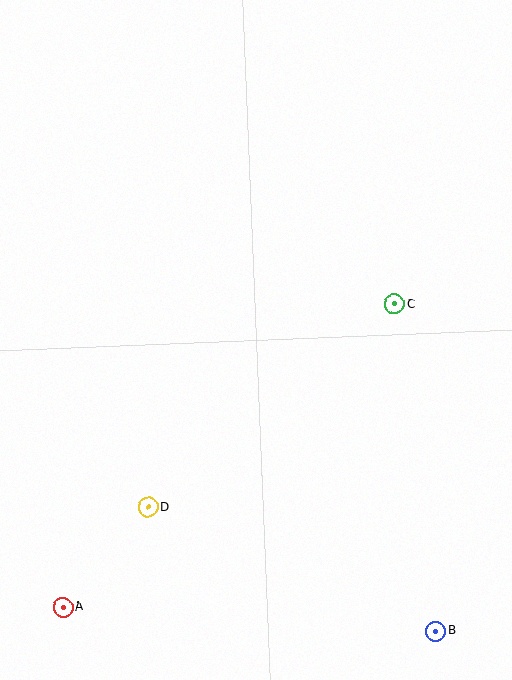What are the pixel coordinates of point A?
Point A is at (63, 608).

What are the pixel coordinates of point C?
Point C is at (395, 304).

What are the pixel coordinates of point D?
Point D is at (148, 507).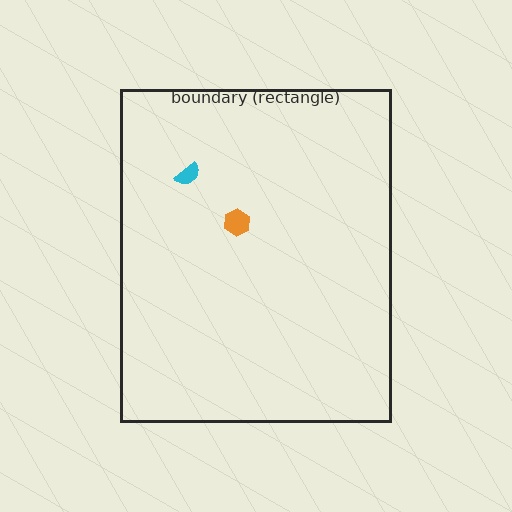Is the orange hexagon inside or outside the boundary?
Inside.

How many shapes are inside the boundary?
2 inside, 0 outside.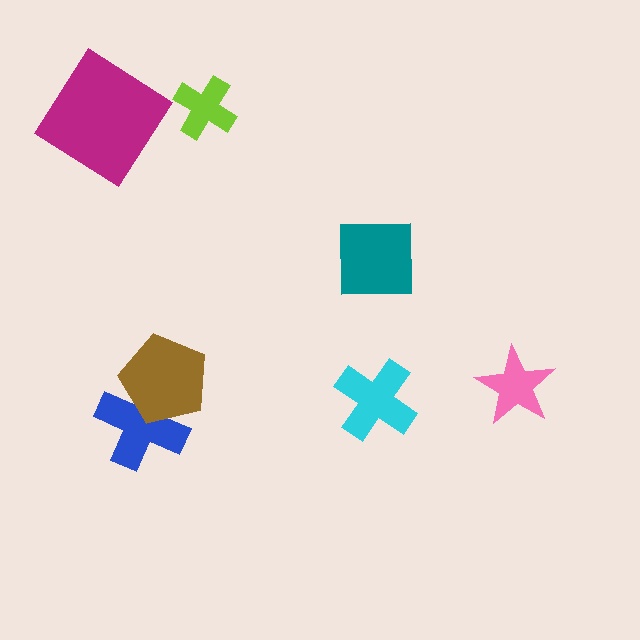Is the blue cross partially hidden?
Yes, it is partially covered by another shape.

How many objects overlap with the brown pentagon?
1 object overlaps with the brown pentagon.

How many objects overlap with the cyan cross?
0 objects overlap with the cyan cross.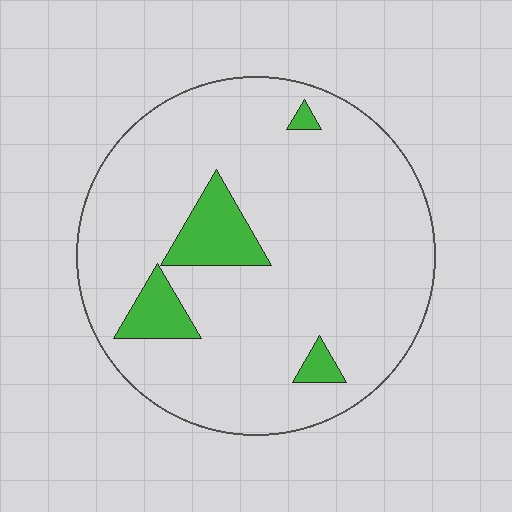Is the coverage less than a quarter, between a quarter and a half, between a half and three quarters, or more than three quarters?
Less than a quarter.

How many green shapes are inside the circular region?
4.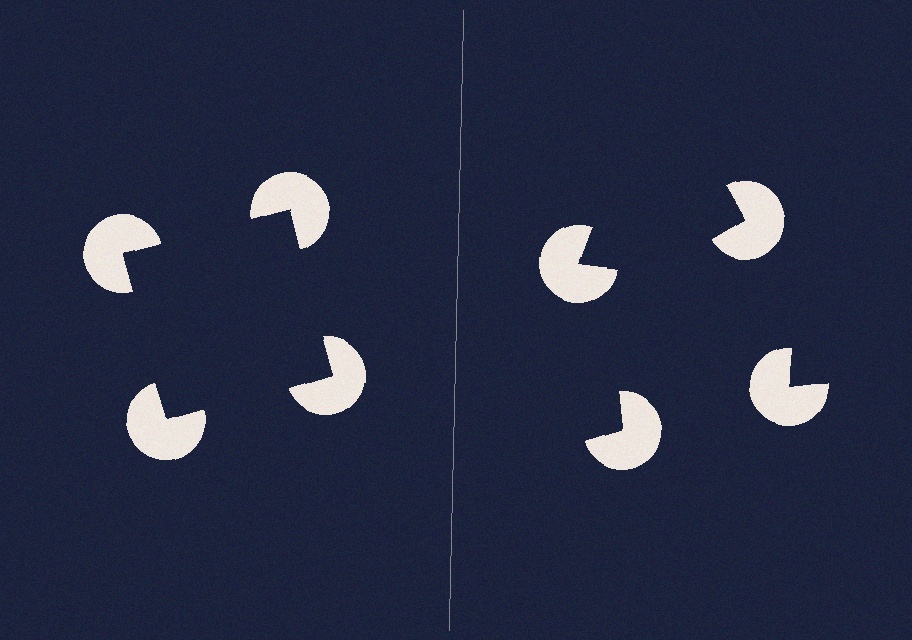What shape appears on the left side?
An illusory square.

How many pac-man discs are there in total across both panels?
8 — 4 on each side.